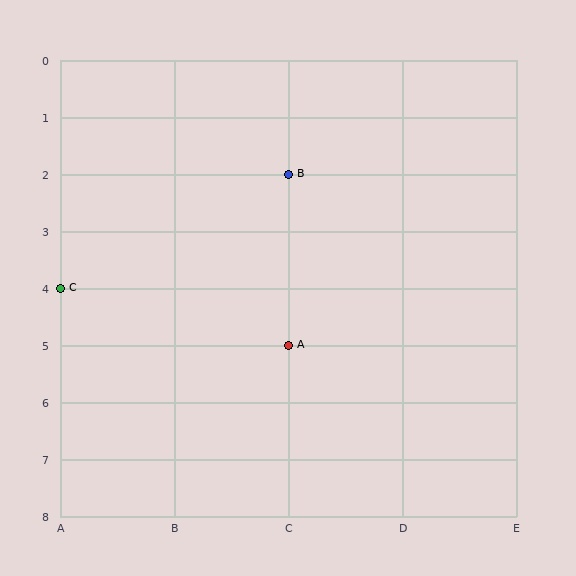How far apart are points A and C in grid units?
Points A and C are 2 columns and 1 row apart (about 2.2 grid units diagonally).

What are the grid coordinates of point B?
Point B is at grid coordinates (C, 2).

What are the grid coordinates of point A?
Point A is at grid coordinates (C, 5).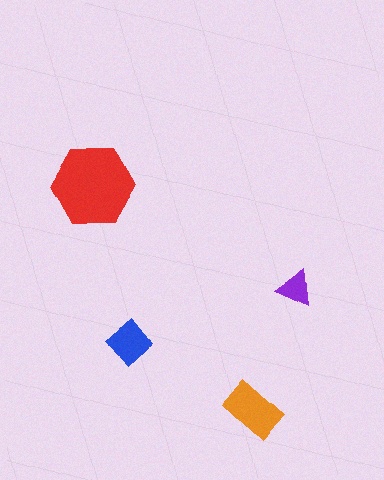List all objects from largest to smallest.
The red hexagon, the orange rectangle, the blue diamond, the purple triangle.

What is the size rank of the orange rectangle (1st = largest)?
2nd.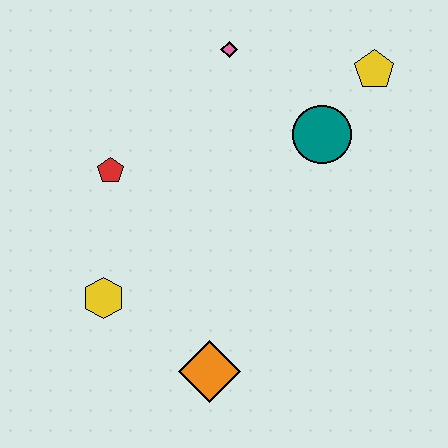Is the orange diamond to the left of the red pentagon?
No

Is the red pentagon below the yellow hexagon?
No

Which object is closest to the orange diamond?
The yellow hexagon is closest to the orange diamond.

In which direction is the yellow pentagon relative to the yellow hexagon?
The yellow pentagon is to the right of the yellow hexagon.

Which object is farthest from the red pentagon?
The yellow pentagon is farthest from the red pentagon.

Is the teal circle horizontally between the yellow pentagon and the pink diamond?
Yes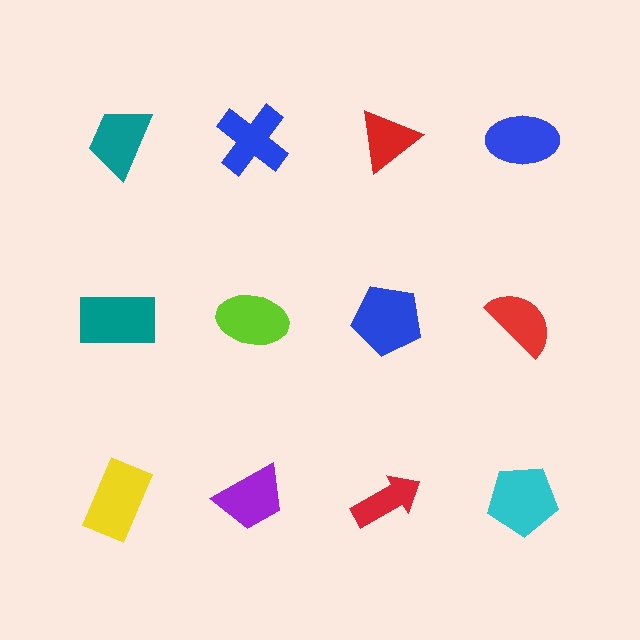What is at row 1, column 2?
A blue cross.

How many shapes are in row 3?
4 shapes.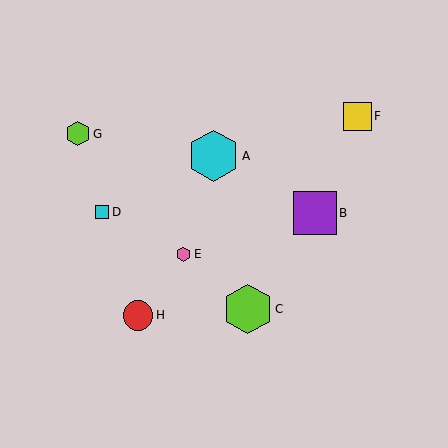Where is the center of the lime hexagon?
The center of the lime hexagon is at (78, 134).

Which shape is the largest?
The cyan hexagon (labeled A) is the largest.